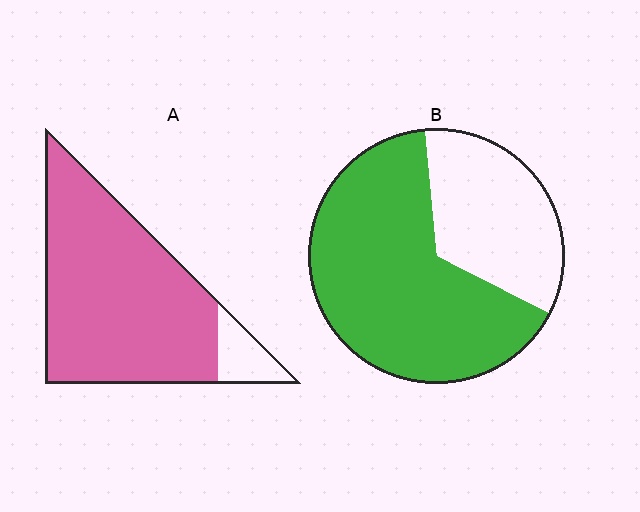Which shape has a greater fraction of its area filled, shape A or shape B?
Shape A.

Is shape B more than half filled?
Yes.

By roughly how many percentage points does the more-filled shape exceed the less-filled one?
By roughly 25 percentage points (A over B).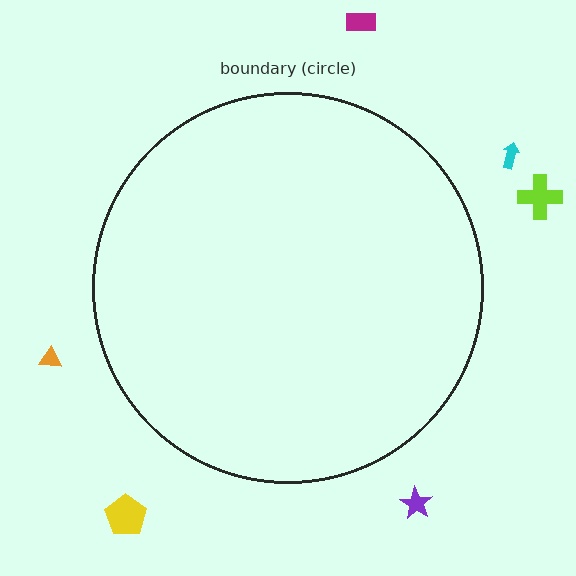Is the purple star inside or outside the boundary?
Outside.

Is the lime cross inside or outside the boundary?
Outside.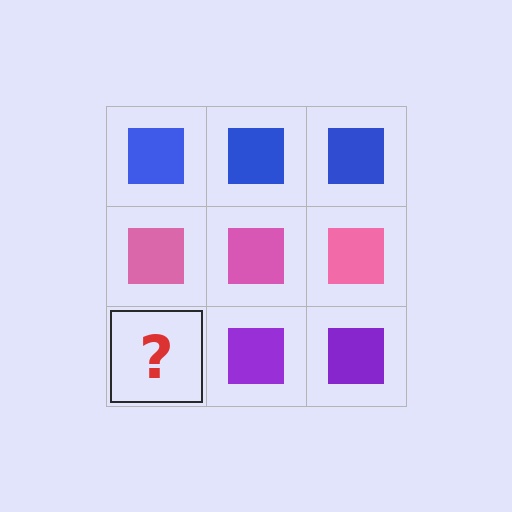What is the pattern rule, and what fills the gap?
The rule is that each row has a consistent color. The gap should be filled with a purple square.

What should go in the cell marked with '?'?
The missing cell should contain a purple square.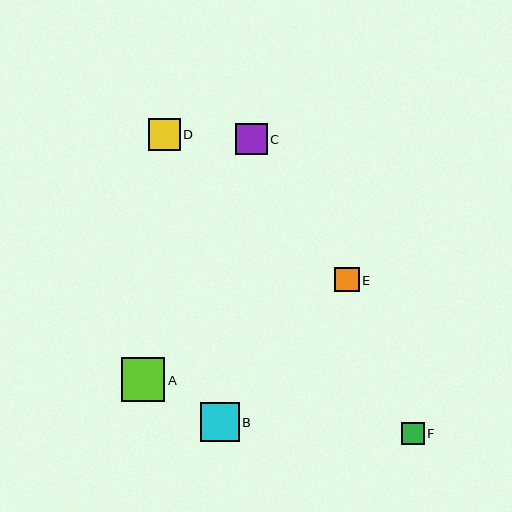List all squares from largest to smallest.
From largest to smallest: A, B, D, C, E, F.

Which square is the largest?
Square A is the largest with a size of approximately 44 pixels.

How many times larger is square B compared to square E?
Square B is approximately 1.6 times the size of square E.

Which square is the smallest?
Square F is the smallest with a size of approximately 23 pixels.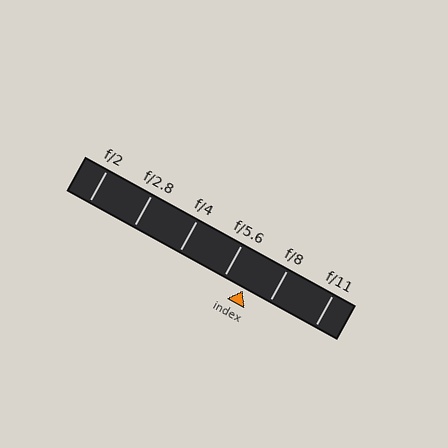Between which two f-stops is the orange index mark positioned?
The index mark is between f/5.6 and f/8.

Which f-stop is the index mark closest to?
The index mark is closest to f/5.6.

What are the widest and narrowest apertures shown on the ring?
The widest aperture shown is f/2 and the narrowest is f/11.